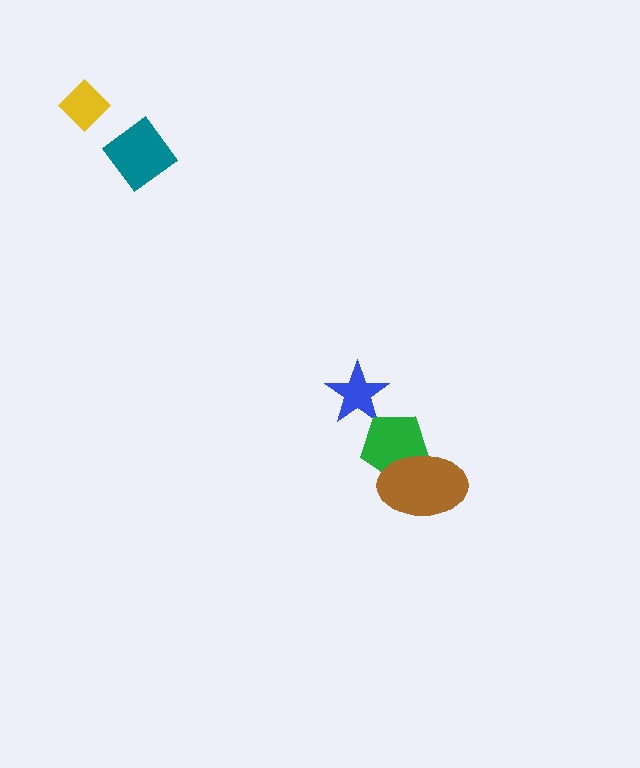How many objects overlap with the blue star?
0 objects overlap with the blue star.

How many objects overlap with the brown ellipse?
1 object overlaps with the brown ellipse.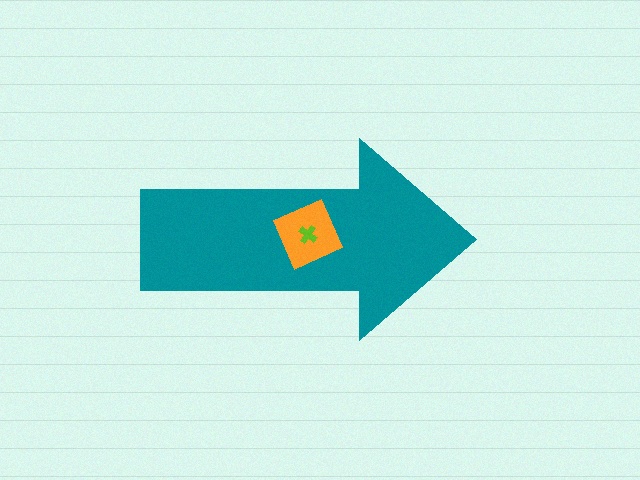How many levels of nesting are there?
3.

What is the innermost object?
The lime cross.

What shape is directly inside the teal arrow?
The orange diamond.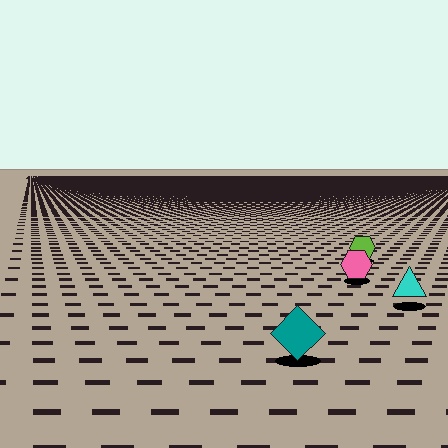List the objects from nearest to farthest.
From nearest to farthest: the teal diamond, the cyan triangle, the pink hexagon, the lime hexagon.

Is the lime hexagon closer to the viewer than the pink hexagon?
No. The pink hexagon is closer — you can tell from the texture gradient: the ground texture is coarser near it.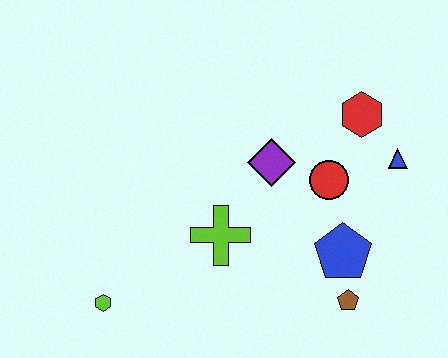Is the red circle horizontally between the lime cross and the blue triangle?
Yes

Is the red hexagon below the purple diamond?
No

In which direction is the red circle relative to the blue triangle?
The red circle is to the left of the blue triangle.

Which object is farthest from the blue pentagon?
The lime hexagon is farthest from the blue pentagon.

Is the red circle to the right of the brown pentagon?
No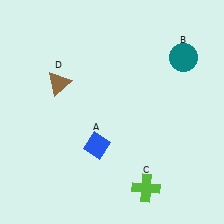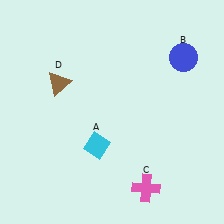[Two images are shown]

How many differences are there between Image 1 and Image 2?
There are 3 differences between the two images.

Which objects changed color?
A changed from blue to cyan. B changed from teal to blue. C changed from lime to pink.